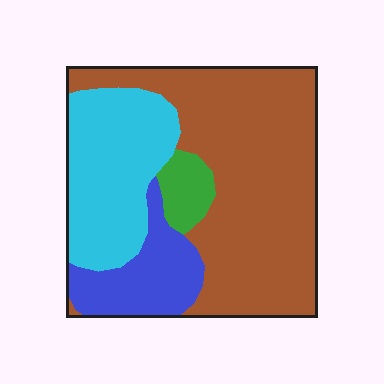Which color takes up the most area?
Brown, at roughly 55%.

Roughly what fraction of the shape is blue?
Blue takes up about one eighth (1/8) of the shape.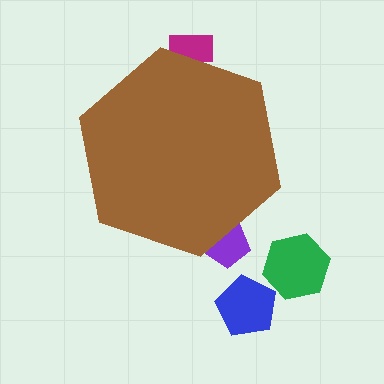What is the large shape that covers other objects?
A brown hexagon.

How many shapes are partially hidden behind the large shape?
2 shapes are partially hidden.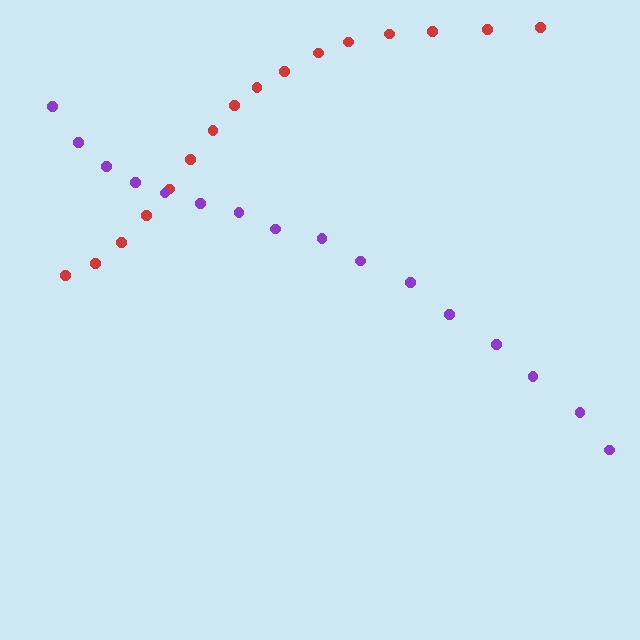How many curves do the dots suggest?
There are 2 distinct paths.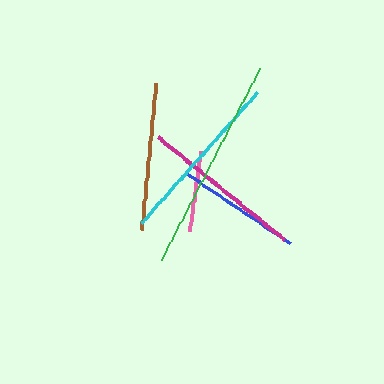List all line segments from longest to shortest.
From longest to shortest: green, cyan, magenta, brown, blue, pink.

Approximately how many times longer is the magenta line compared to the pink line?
The magenta line is approximately 2.0 times the length of the pink line.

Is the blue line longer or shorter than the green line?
The green line is longer than the blue line.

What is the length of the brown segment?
The brown segment is approximately 147 pixels long.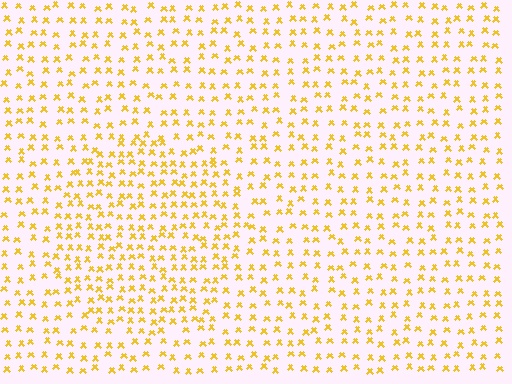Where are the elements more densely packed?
The elements are more densely packed inside the circle boundary.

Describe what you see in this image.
The image contains small yellow elements arranged at two different densities. A circle-shaped region is visible where the elements are more densely packed than the surrounding area.